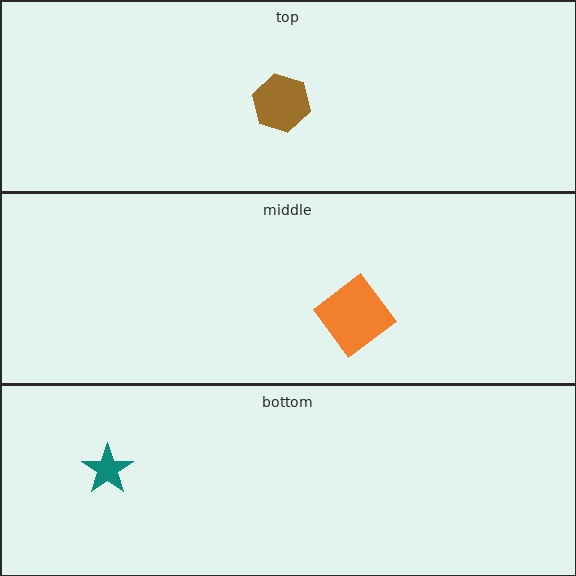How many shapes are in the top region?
1.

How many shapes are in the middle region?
1.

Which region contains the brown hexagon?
The top region.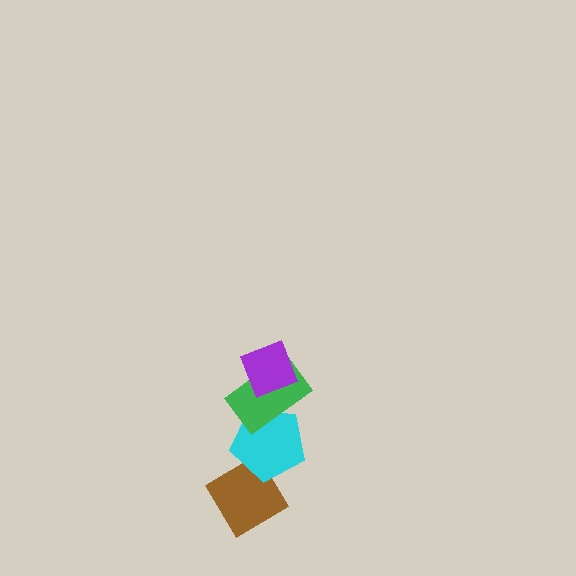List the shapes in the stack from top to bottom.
From top to bottom: the purple diamond, the green rectangle, the cyan pentagon, the brown diamond.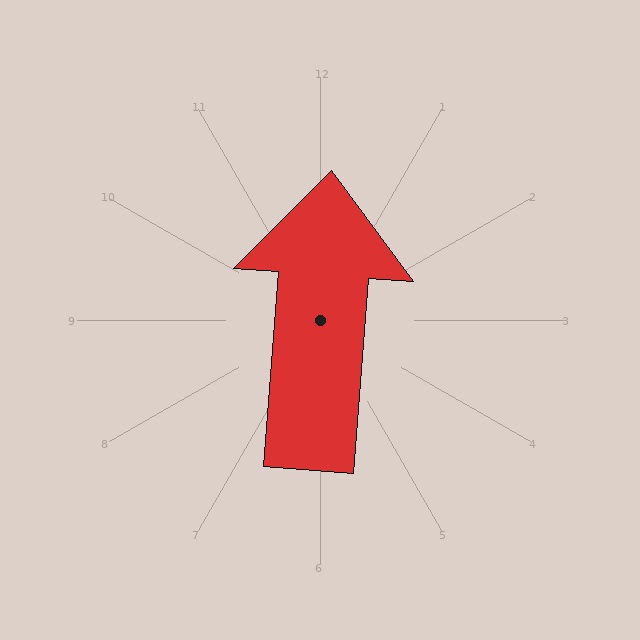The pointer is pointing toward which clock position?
Roughly 12 o'clock.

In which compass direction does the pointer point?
North.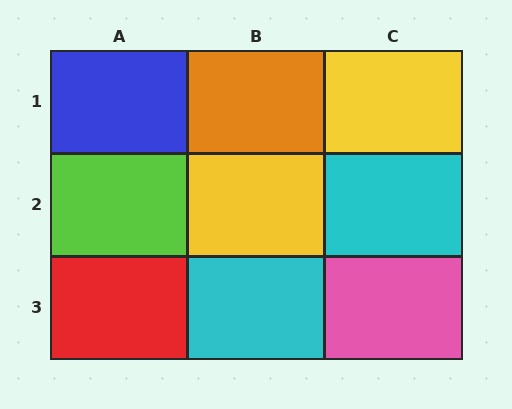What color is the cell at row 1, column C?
Yellow.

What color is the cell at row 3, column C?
Pink.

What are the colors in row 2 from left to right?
Lime, yellow, cyan.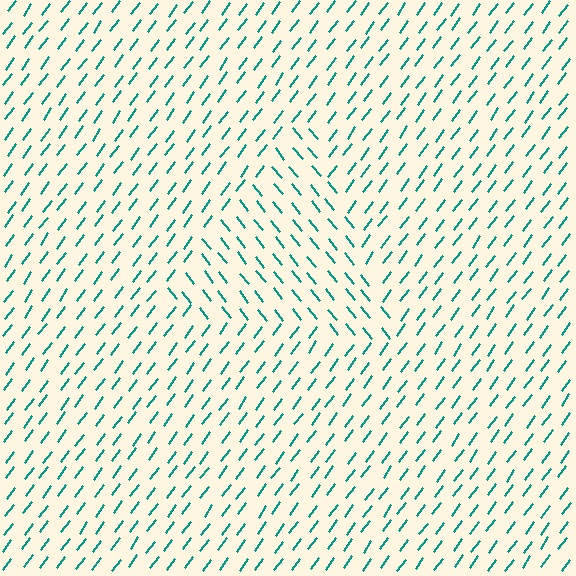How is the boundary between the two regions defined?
The boundary is defined purely by a change in line orientation (approximately 75 degrees difference). All lines are the same color and thickness.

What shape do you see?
I see a triangle.